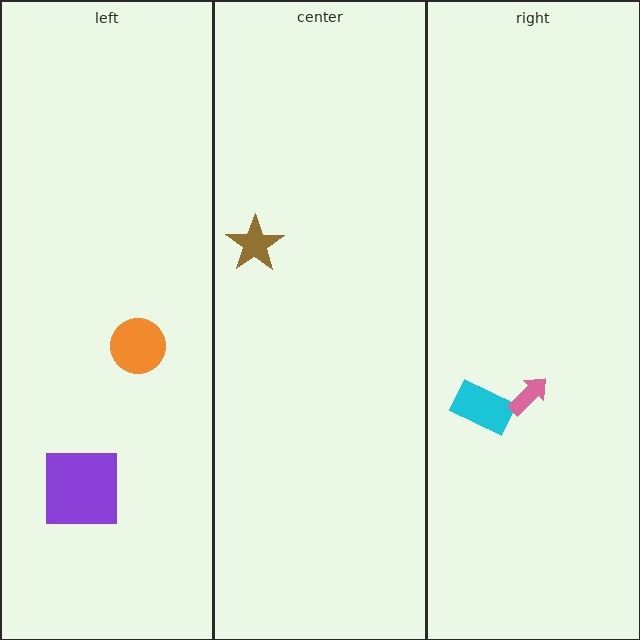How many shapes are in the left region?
2.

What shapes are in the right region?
The cyan rectangle, the pink arrow.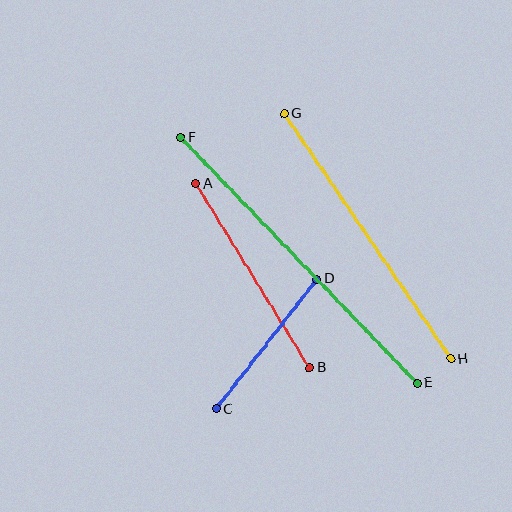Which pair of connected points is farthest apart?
Points E and F are farthest apart.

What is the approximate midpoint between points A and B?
The midpoint is at approximately (253, 276) pixels.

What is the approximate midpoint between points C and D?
The midpoint is at approximately (267, 344) pixels.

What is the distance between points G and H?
The distance is approximately 296 pixels.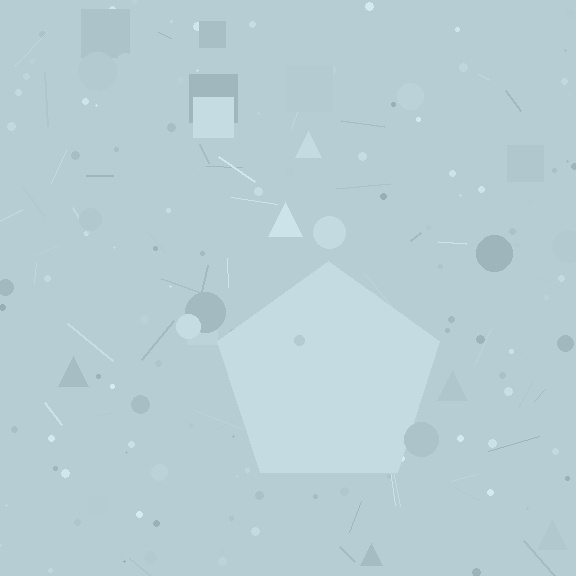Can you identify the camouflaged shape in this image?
The camouflaged shape is a pentagon.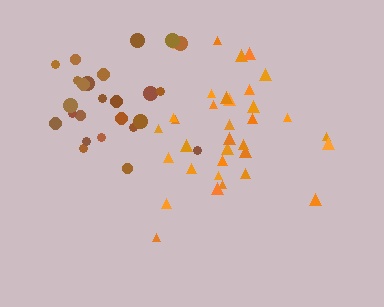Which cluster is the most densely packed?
Orange.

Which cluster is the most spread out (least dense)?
Brown.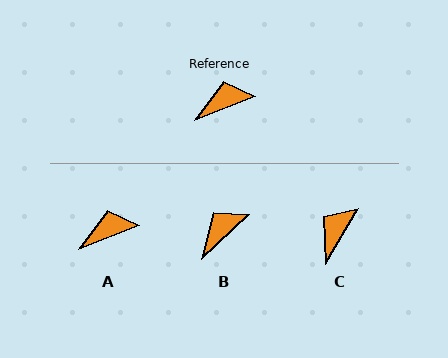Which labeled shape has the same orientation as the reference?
A.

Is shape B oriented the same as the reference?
No, it is off by about 22 degrees.